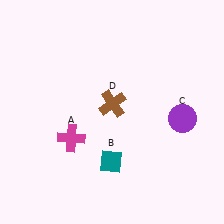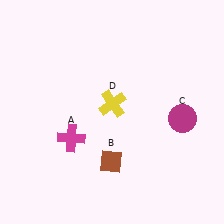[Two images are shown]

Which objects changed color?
B changed from teal to brown. C changed from purple to magenta. D changed from brown to yellow.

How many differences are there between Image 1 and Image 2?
There are 3 differences between the two images.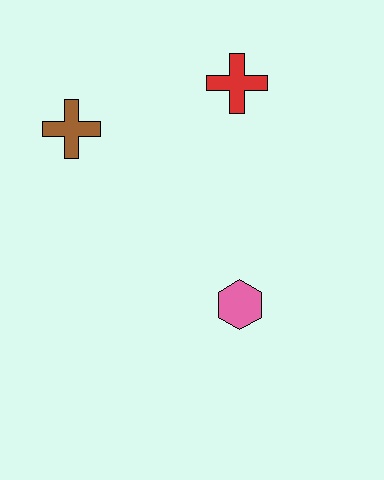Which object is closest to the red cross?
The brown cross is closest to the red cross.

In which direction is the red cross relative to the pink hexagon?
The red cross is above the pink hexagon.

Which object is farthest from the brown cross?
The pink hexagon is farthest from the brown cross.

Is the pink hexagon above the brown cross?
No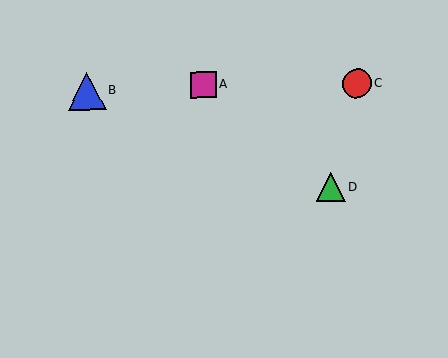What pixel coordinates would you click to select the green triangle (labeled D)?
Click at (331, 187) to select the green triangle D.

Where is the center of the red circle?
The center of the red circle is at (357, 83).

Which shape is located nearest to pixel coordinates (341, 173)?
The green triangle (labeled D) at (331, 187) is nearest to that location.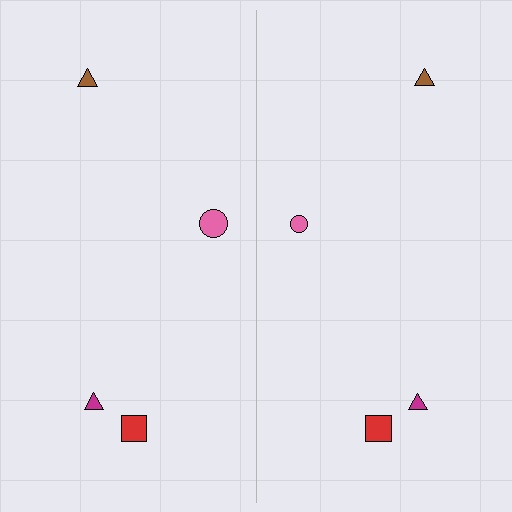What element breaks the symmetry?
The pink circle on the right side has a different size than its mirror counterpart.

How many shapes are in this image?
There are 8 shapes in this image.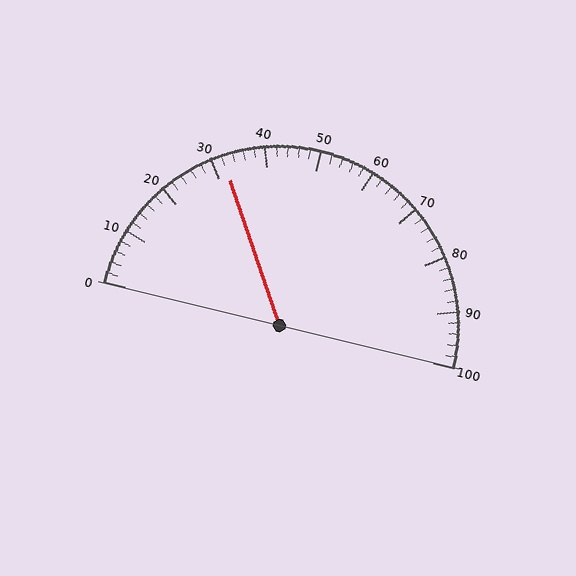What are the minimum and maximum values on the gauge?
The gauge ranges from 0 to 100.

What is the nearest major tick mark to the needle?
The nearest major tick mark is 30.